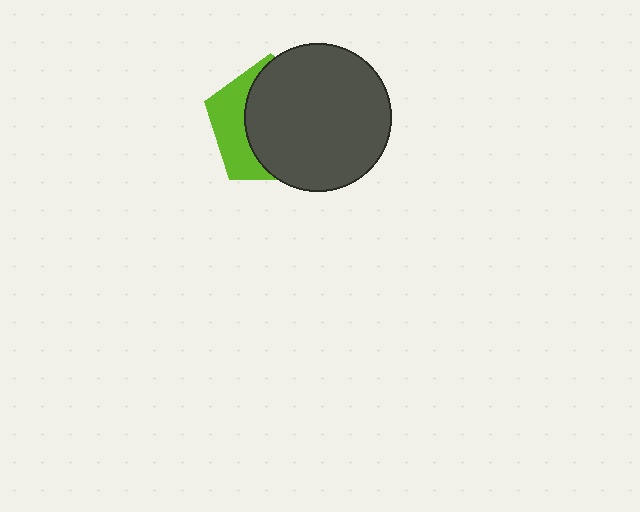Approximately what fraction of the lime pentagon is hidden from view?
Roughly 68% of the lime pentagon is hidden behind the dark gray circle.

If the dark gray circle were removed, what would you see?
You would see the complete lime pentagon.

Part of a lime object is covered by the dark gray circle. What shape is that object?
It is a pentagon.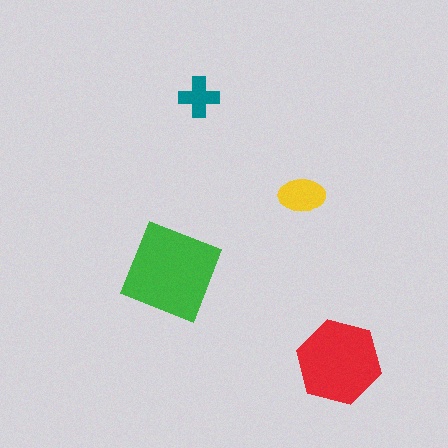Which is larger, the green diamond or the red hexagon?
The green diamond.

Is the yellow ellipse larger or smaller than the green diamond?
Smaller.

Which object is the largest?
The green diamond.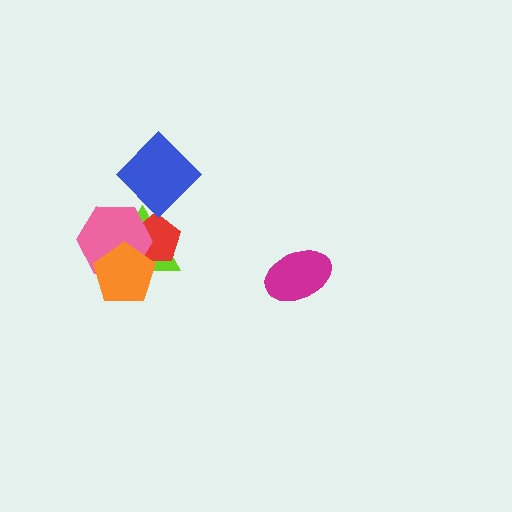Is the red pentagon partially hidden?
Yes, it is partially covered by another shape.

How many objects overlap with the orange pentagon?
3 objects overlap with the orange pentagon.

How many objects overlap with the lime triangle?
4 objects overlap with the lime triangle.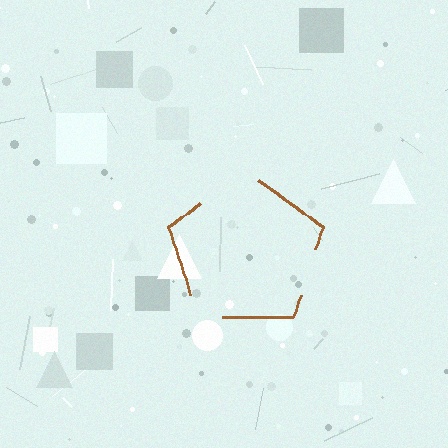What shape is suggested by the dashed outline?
The dashed outline suggests a pentagon.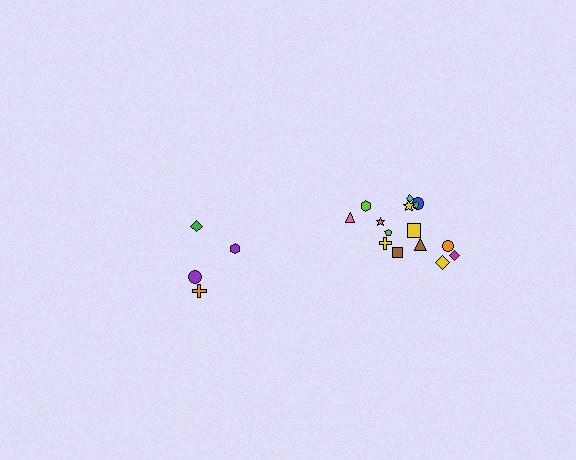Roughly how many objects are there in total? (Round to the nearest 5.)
Roughly 20 objects in total.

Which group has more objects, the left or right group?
The right group.